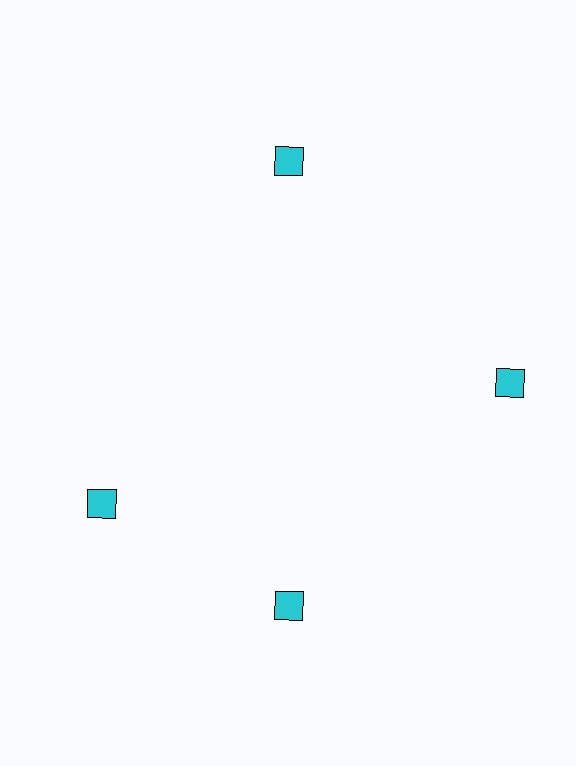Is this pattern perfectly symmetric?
No. The 4 cyan squares are arranged in a ring, but one element near the 9 o'clock position is rotated out of alignment along the ring, breaking the 4-fold rotational symmetry.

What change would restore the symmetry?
The symmetry would be restored by rotating it back into even spacing with its neighbors so that all 4 squares sit at equal angles and equal distance from the center.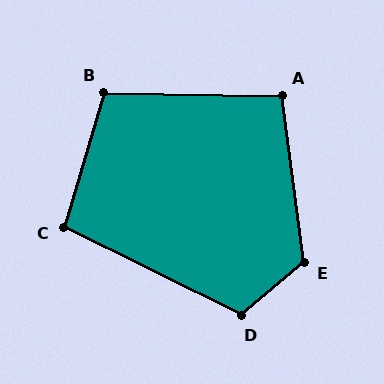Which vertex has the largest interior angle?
E, at approximately 122 degrees.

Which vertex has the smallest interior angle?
A, at approximately 98 degrees.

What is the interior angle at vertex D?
Approximately 114 degrees (obtuse).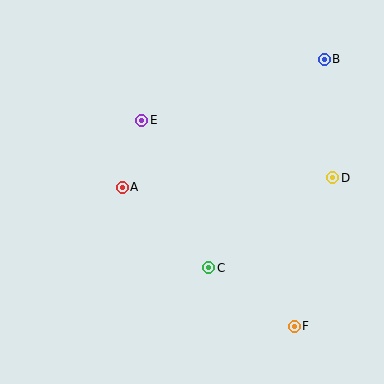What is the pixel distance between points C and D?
The distance between C and D is 153 pixels.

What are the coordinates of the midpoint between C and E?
The midpoint between C and E is at (175, 194).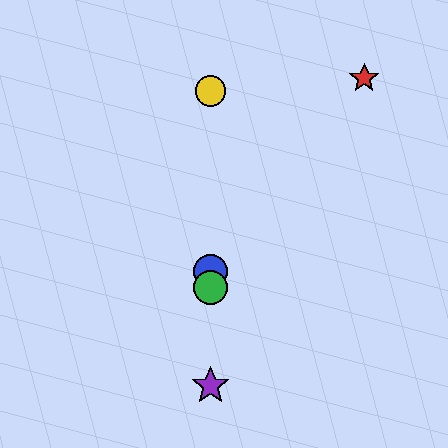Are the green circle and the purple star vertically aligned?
Yes, both are at x≈211.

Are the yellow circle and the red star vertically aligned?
No, the yellow circle is at x≈211 and the red star is at x≈364.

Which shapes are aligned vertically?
The blue circle, the green circle, the yellow circle, the purple star are aligned vertically.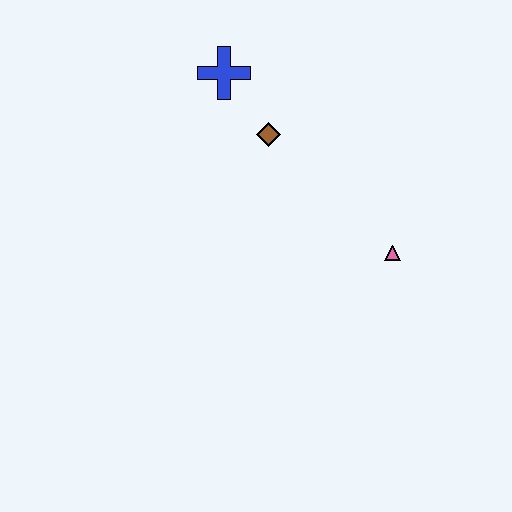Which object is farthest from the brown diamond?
The pink triangle is farthest from the brown diamond.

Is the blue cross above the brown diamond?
Yes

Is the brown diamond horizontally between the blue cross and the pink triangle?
Yes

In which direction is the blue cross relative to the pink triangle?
The blue cross is above the pink triangle.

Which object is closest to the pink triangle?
The brown diamond is closest to the pink triangle.